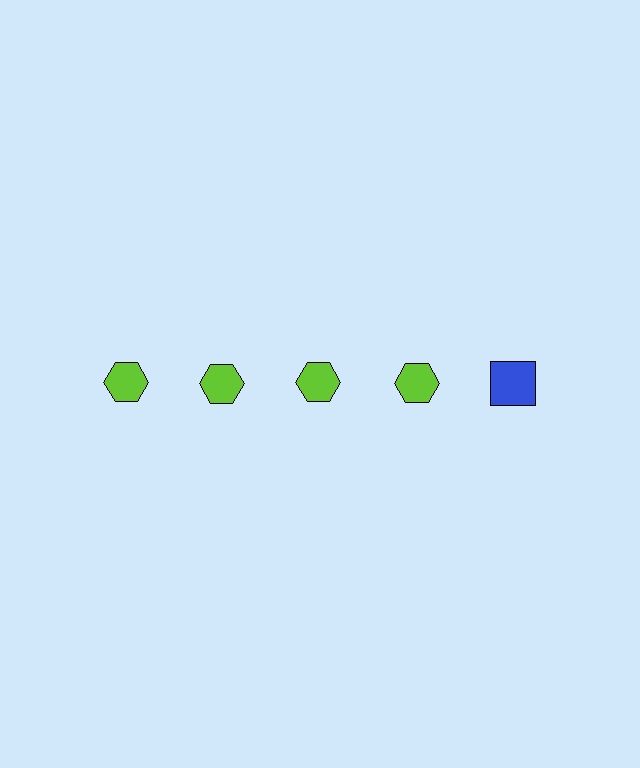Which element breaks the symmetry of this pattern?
The blue square in the top row, rightmost column breaks the symmetry. All other shapes are lime hexagons.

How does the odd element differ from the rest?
It differs in both color (blue instead of lime) and shape (square instead of hexagon).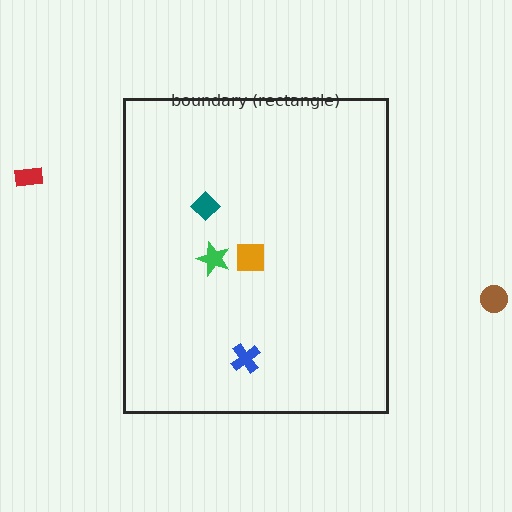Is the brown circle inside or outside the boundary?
Outside.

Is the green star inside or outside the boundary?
Inside.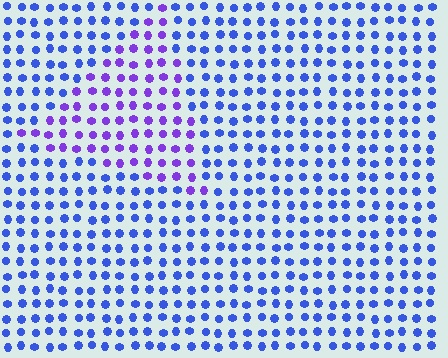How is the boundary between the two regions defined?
The boundary is defined purely by a slight shift in hue (about 38 degrees). Spacing, size, and orientation are identical on both sides.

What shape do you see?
I see a triangle.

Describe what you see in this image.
The image is filled with small blue elements in a uniform arrangement. A triangle-shaped region is visible where the elements are tinted to a slightly different hue, forming a subtle color boundary.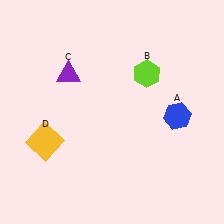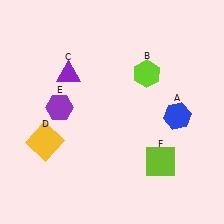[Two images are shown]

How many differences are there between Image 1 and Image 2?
There are 2 differences between the two images.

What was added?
A purple hexagon (E), a lime square (F) were added in Image 2.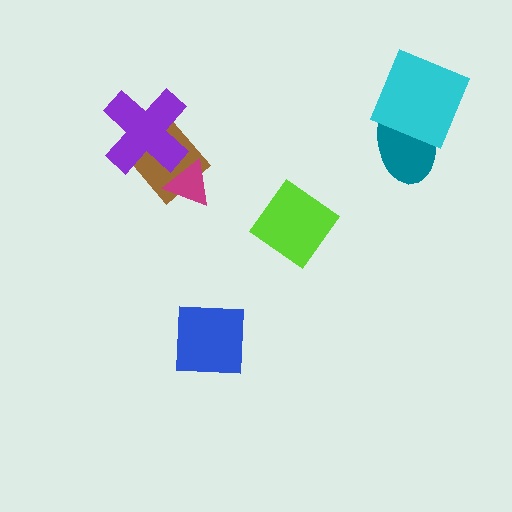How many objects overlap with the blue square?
0 objects overlap with the blue square.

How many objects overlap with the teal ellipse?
1 object overlaps with the teal ellipse.